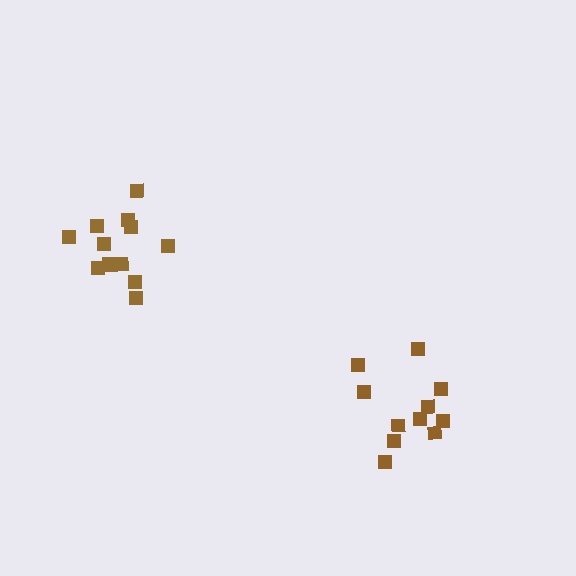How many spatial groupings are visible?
There are 2 spatial groupings.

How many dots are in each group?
Group 1: 13 dots, Group 2: 11 dots (24 total).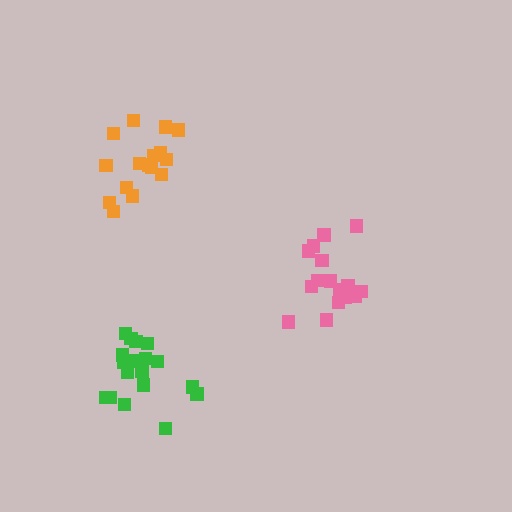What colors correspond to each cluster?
The clusters are colored: pink, orange, green.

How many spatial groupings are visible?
There are 3 spatial groupings.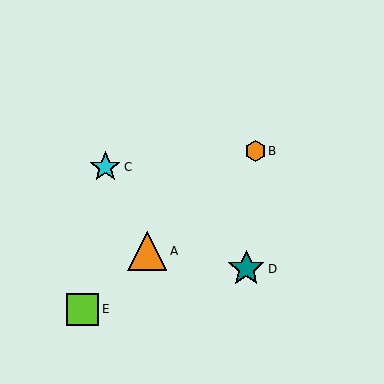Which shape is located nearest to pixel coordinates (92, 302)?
The lime square (labeled E) at (82, 309) is nearest to that location.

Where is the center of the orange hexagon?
The center of the orange hexagon is at (255, 151).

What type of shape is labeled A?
Shape A is an orange triangle.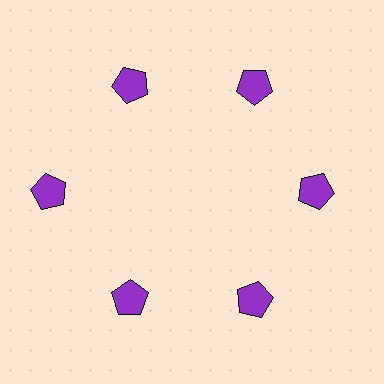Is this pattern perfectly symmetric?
No. The 6 purple pentagons are arranged in a ring, but one element near the 9 o'clock position is pushed outward from the center, breaking the 6-fold rotational symmetry.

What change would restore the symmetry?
The symmetry would be restored by moving it inward, back onto the ring so that all 6 pentagons sit at equal angles and equal distance from the center.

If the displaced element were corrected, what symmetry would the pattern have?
It would have 6-fold rotational symmetry — the pattern would map onto itself every 60 degrees.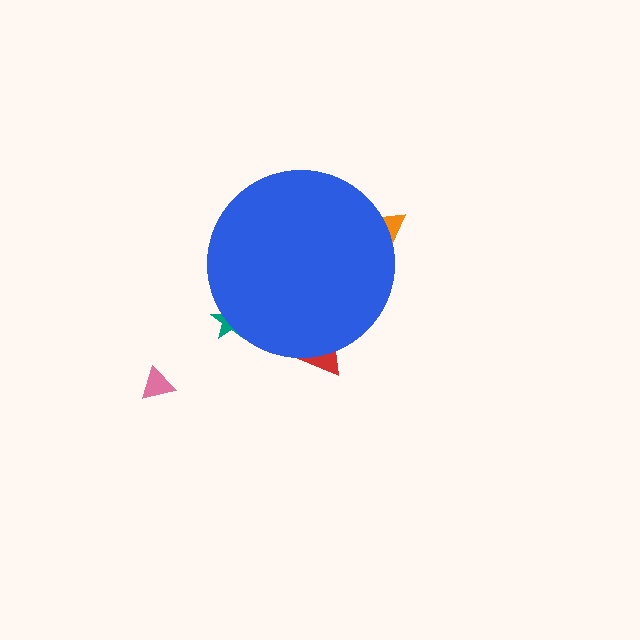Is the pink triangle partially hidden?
No, the pink triangle is fully visible.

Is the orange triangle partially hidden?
Yes, the orange triangle is partially hidden behind the blue circle.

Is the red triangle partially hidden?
Yes, the red triangle is partially hidden behind the blue circle.